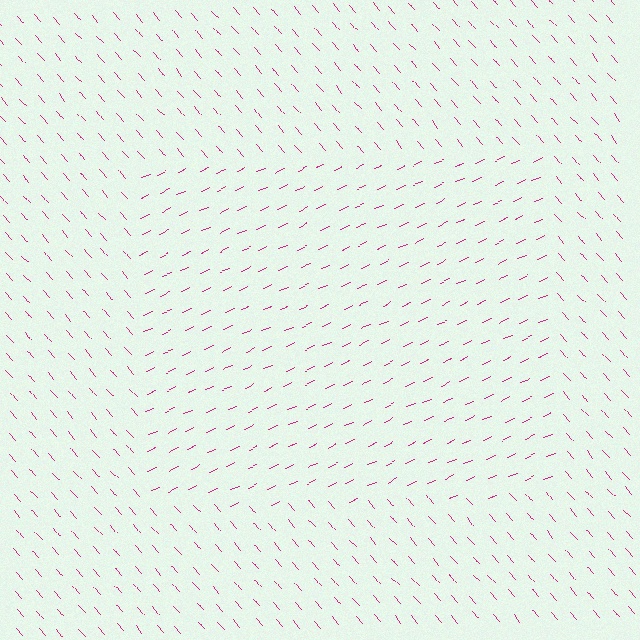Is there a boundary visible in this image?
Yes, there is a texture boundary formed by a change in line orientation.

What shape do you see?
I see a rectangle.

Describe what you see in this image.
The image is filled with small magenta line segments. A rectangle region in the image has lines oriented differently from the surrounding lines, creating a visible texture boundary.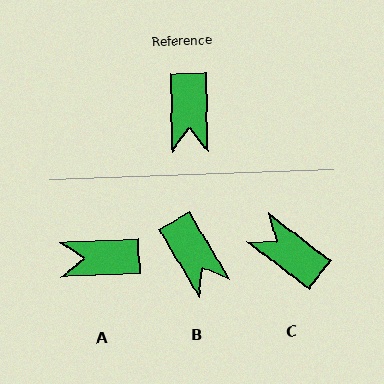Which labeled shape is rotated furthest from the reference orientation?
C, about 129 degrees away.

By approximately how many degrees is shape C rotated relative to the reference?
Approximately 129 degrees clockwise.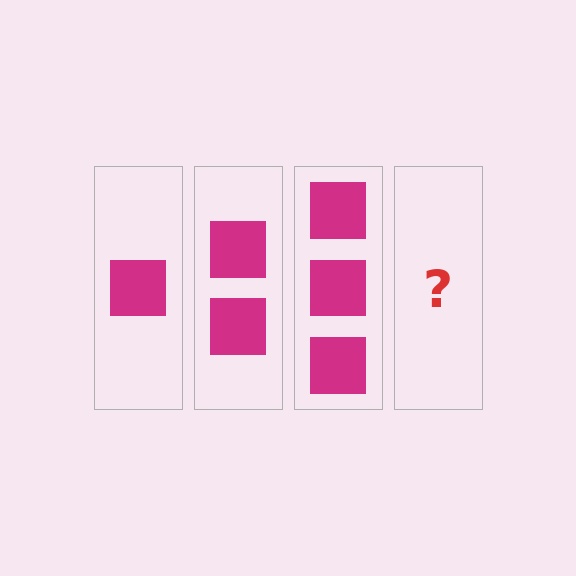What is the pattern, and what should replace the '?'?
The pattern is that each step adds one more square. The '?' should be 4 squares.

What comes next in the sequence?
The next element should be 4 squares.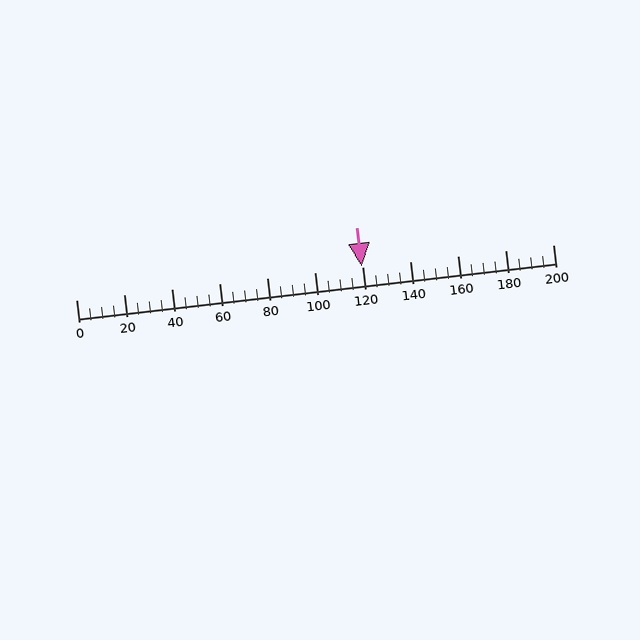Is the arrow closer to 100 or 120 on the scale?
The arrow is closer to 120.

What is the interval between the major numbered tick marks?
The major tick marks are spaced 20 units apart.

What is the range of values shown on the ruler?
The ruler shows values from 0 to 200.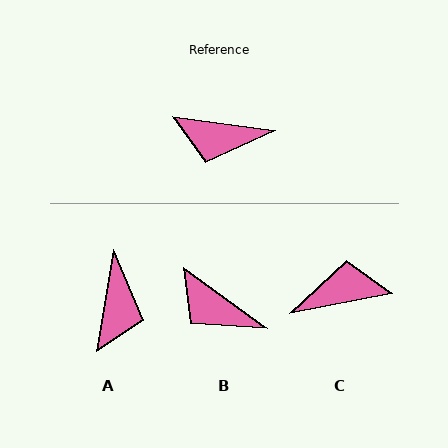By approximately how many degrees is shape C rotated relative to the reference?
Approximately 161 degrees clockwise.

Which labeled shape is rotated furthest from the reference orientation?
C, about 161 degrees away.